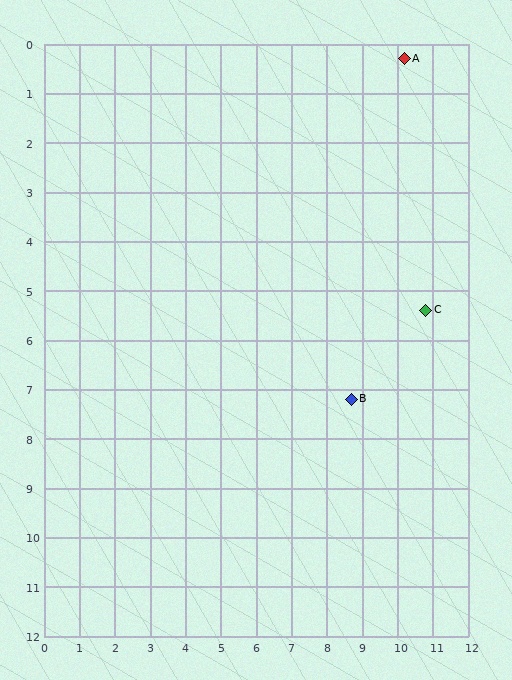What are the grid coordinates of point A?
Point A is at approximately (10.2, 0.3).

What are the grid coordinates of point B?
Point B is at approximately (8.7, 7.2).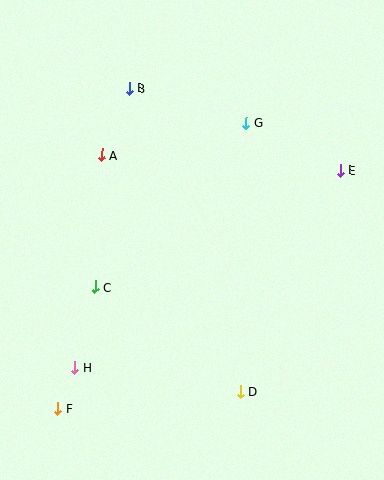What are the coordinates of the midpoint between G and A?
The midpoint between G and A is at (174, 139).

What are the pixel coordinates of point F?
Point F is at (58, 409).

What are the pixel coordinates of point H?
Point H is at (75, 368).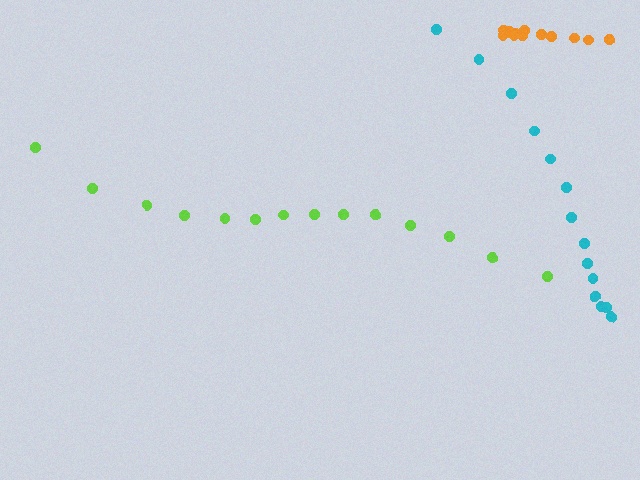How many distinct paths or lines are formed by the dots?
There are 3 distinct paths.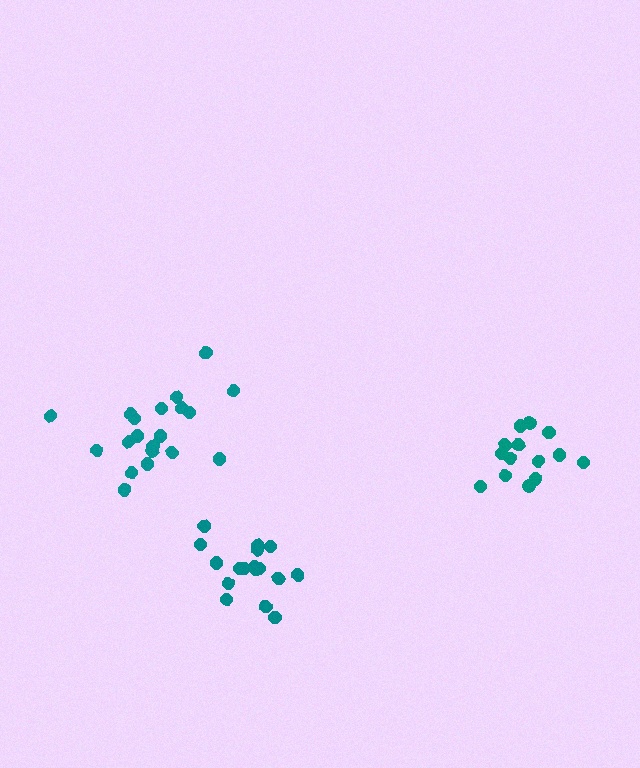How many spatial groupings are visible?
There are 3 spatial groupings.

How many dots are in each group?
Group 1: 17 dots, Group 2: 20 dots, Group 3: 14 dots (51 total).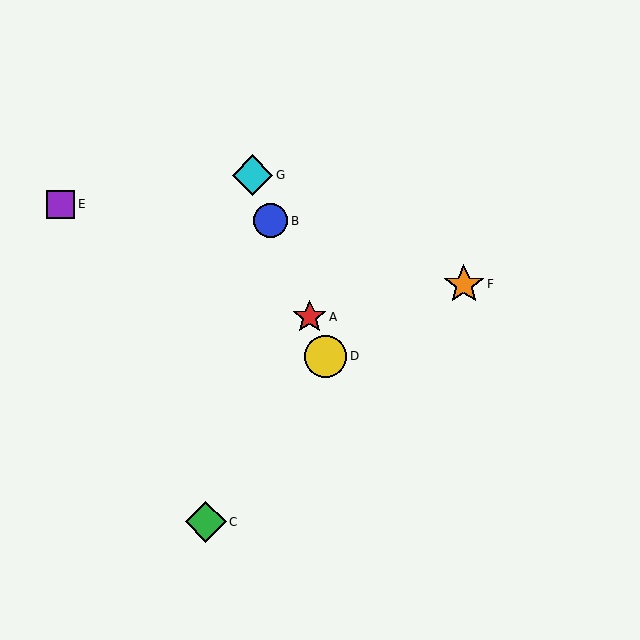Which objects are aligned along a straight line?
Objects A, B, D, G are aligned along a straight line.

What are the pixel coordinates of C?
Object C is at (206, 522).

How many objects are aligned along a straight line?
4 objects (A, B, D, G) are aligned along a straight line.